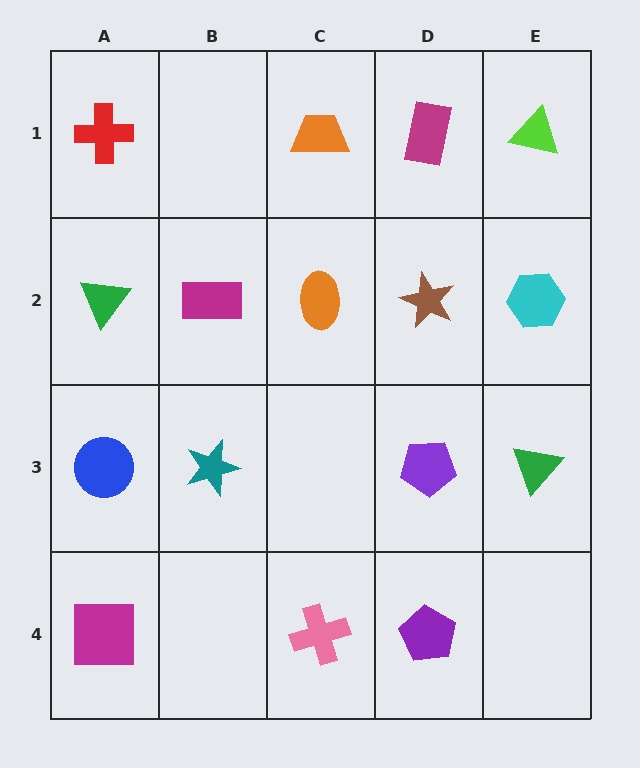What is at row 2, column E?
A cyan hexagon.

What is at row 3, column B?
A teal star.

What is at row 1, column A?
A red cross.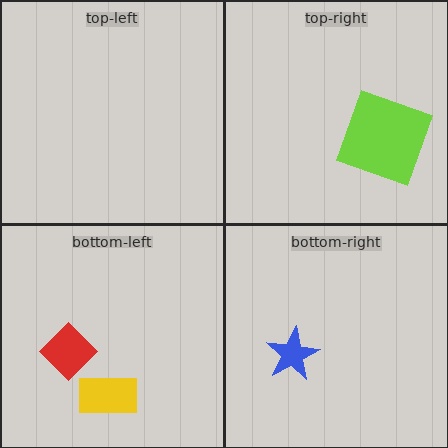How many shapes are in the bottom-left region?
2.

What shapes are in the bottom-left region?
The red diamond, the yellow rectangle.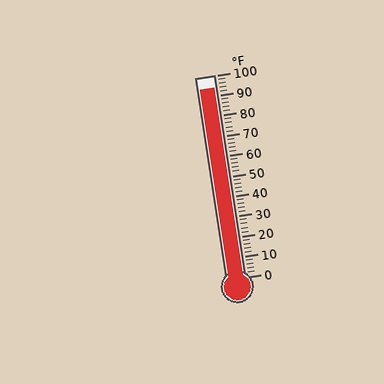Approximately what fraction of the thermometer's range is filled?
The thermometer is filled to approximately 95% of its range.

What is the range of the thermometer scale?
The thermometer scale ranges from 0°F to 100°F.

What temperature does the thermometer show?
The thermometer shows approximately 94°F.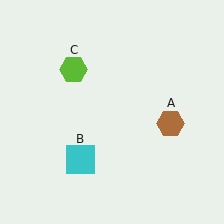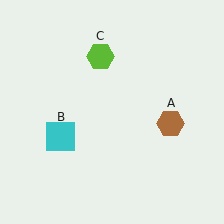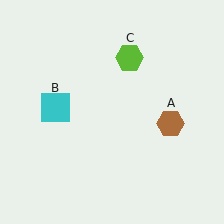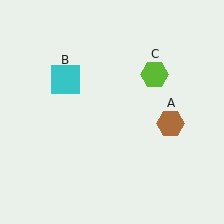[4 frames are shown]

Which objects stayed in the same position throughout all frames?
Brown hexagon (object A) remained stationary.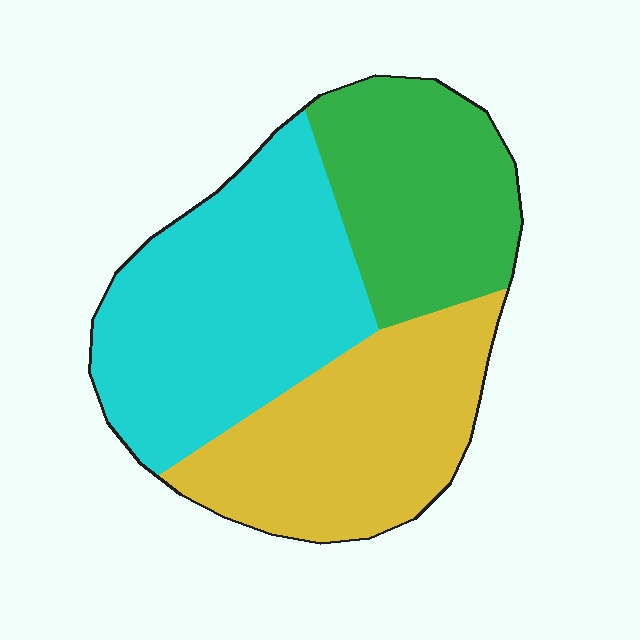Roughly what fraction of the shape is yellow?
Yellow covers about 30% of the shape.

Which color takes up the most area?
Cyan, at roughly 40%.